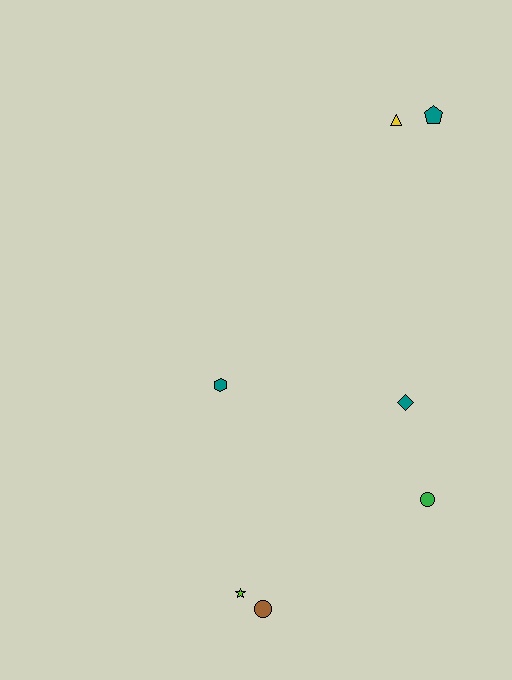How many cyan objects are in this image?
There are no cyan objects.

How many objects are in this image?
There are 7 objects.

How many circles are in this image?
There are 2 circles.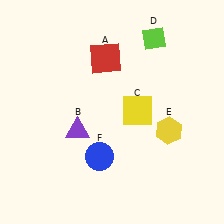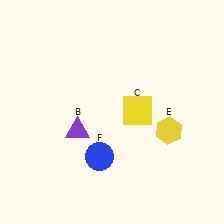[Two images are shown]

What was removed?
The red square (A), the lime diamond (D) were removed in Image 2.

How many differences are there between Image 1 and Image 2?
There are 2 differences between the two images.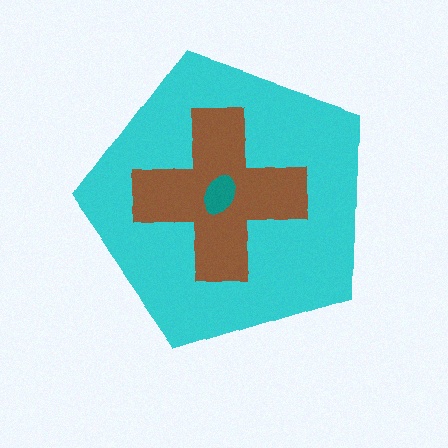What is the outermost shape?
The cyan pentagon.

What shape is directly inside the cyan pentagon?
The brown cross.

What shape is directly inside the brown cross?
The teal ellipse.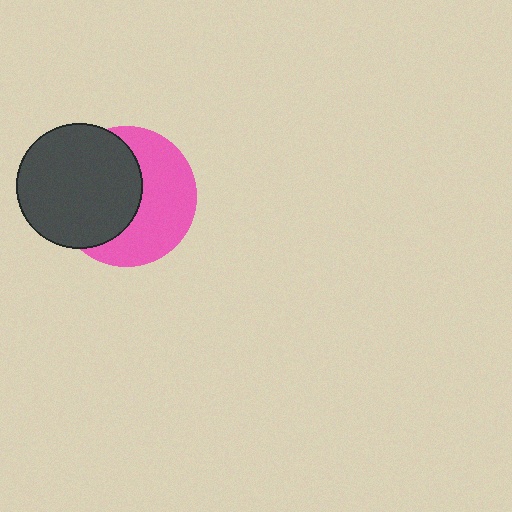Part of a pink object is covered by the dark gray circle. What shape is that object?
It is a circle.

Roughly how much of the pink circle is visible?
About half of it is visible (roughly 51%).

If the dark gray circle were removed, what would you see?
You would see the complete pink circle.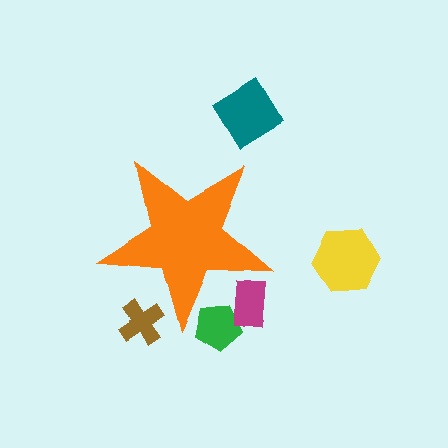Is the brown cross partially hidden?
Yes, the brown cross is partially hidden behind the orange star.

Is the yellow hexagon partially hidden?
No, the yellow hexagon is fully visible.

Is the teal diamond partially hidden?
No, the teal diamond is fully visible.